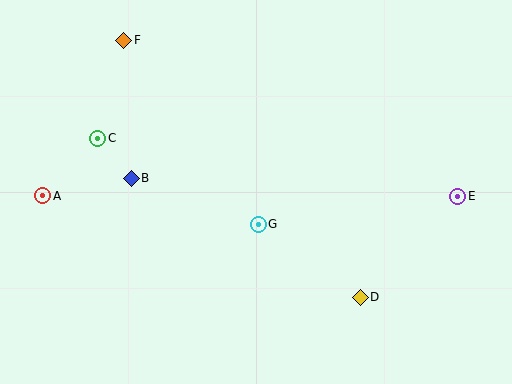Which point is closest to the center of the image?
Point G at (258, 224) is closest to the center.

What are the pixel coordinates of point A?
Point A is at (43, 196).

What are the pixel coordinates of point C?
Point C is at (98, 138).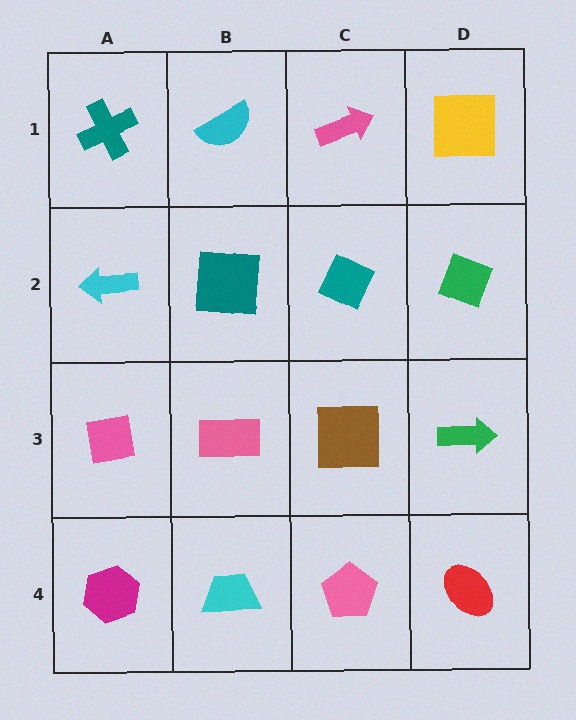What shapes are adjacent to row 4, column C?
A brown square (row 3, column C), a cyan trapezoid (row 4, column B), a red ellipse (row 4, column D).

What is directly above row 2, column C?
A pink arrow.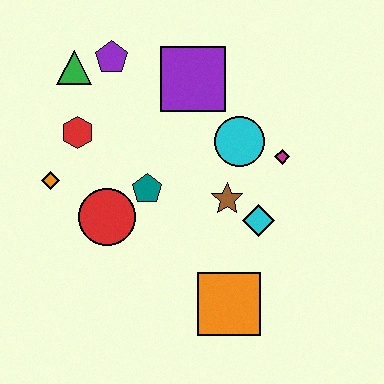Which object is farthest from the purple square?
The orange square is farthest from the purple square.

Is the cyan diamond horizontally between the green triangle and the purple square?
No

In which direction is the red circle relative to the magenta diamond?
The red circle is to the left of the magenta diamond.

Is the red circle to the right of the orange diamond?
Yes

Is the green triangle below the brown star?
No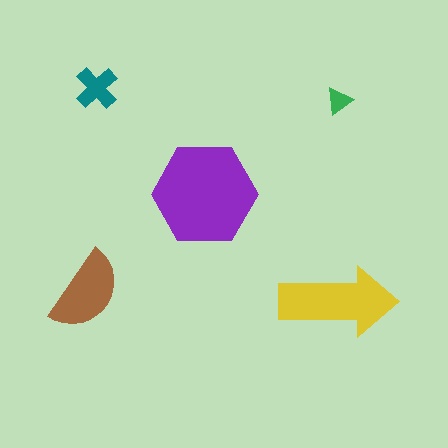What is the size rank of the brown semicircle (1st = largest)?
3rd.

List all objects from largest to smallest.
The purple hexagon, the yellow arrow, the brown semicircle, the teal cross, the green triangle.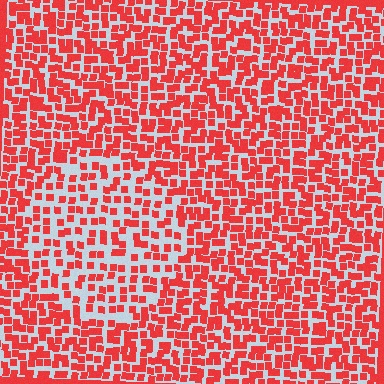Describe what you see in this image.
The image contains small red elements arranged at two different densities. A circle-shaped region is visible where the elements are less densely packed than the surrounding area.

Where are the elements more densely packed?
The elements are more densely packed outside the circle boundary.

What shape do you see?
I see a circle.